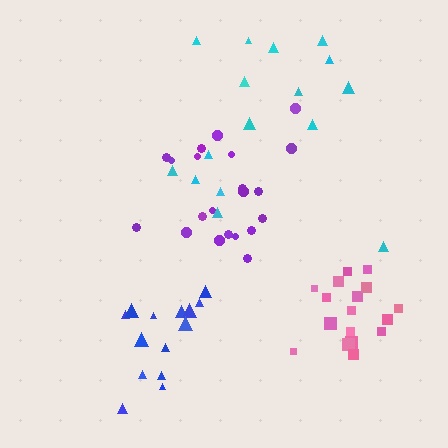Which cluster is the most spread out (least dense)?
Cyan.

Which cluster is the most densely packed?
Pink.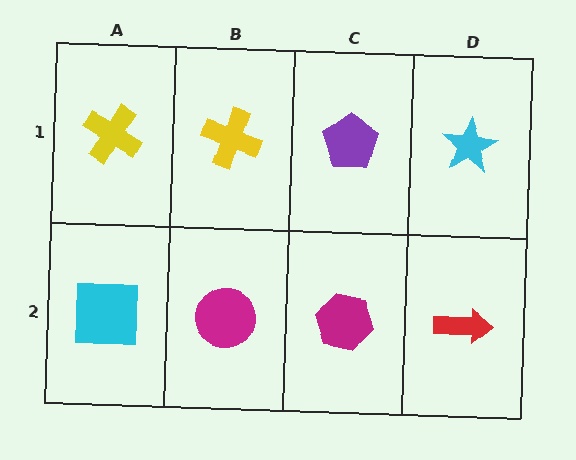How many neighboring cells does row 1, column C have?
3.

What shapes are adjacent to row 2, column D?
A cyan star (row 1, column D), a magenta hexagon (row 2, column C).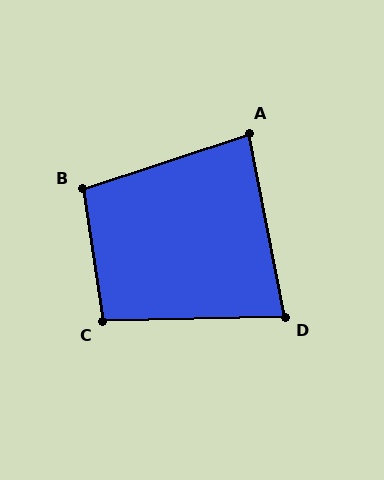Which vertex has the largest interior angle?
B, at approximately 100 degrees.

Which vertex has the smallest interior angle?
D, at approximately 80 degrees.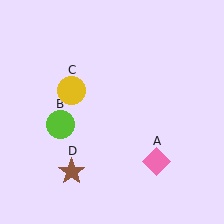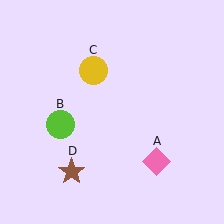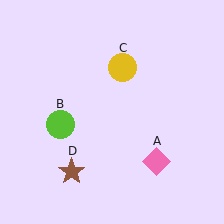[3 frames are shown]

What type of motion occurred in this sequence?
The yellow circle (object C) rotated clockwise around the center of the scene.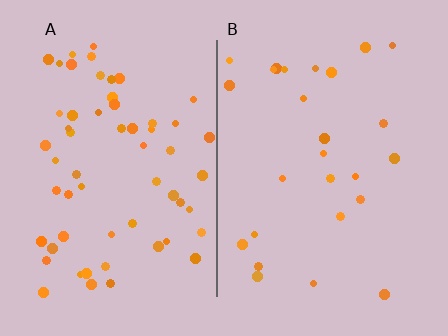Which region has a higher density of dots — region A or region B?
A (the left).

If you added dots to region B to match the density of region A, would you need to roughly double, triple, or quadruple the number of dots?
Approximately double.